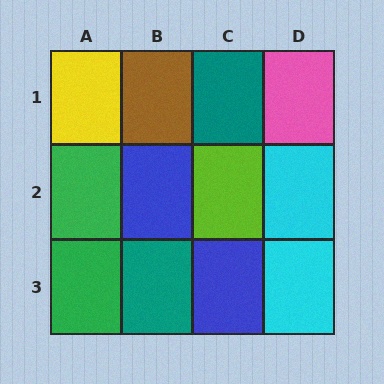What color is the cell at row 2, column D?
Cyan.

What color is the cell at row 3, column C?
Blue.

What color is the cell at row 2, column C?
Lime.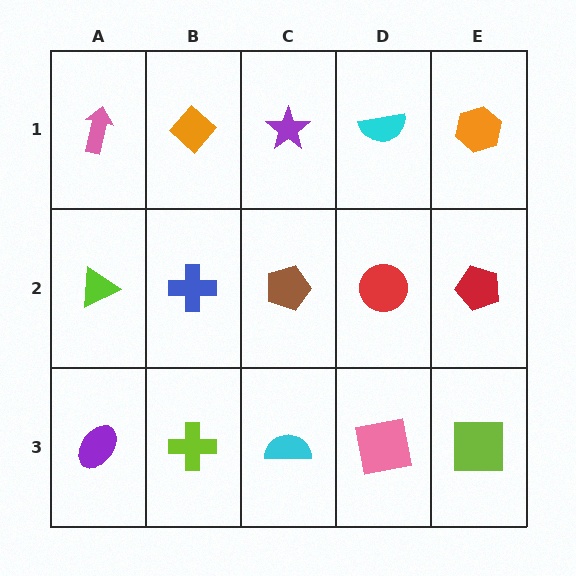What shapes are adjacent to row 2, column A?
A pink arrow (row 1, column A), a purple ellipse (row 3, column A), a blue cross (row 2, column B).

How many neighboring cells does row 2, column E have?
3.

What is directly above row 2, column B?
An orange diamond.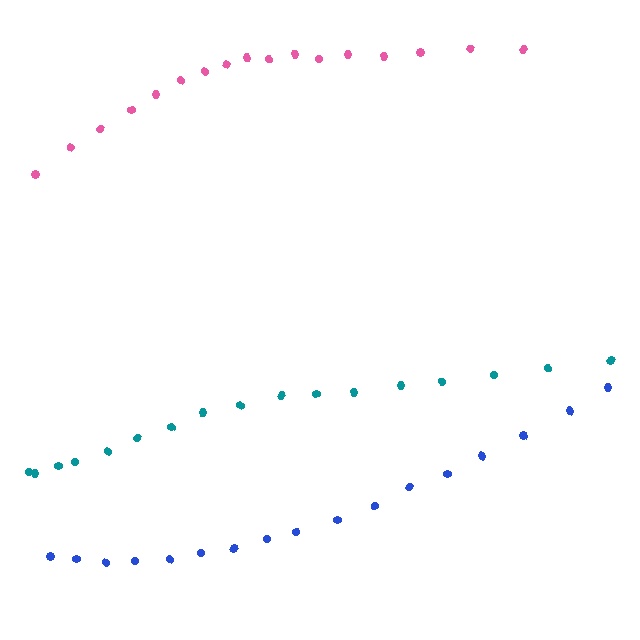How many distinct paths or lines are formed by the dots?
There are 3 distinct paths.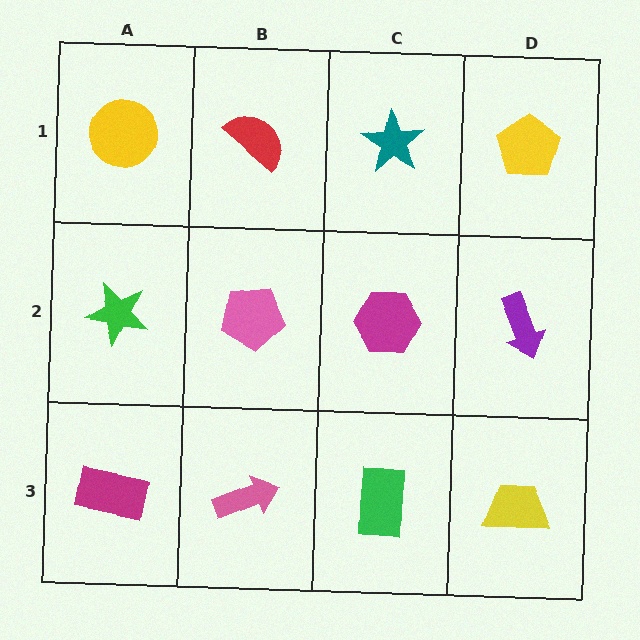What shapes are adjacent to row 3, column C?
A magenta hexagon (row 2, column C), a pink arrow (row 3, column B), a yellow trapezoid (row 3, column D).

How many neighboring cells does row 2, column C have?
4.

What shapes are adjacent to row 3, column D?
A purple arrow (row 2, column D), a green rectangle (row 3, column C).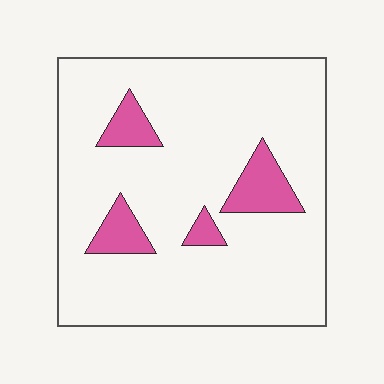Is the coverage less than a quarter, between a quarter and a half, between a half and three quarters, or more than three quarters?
Less than a quarter.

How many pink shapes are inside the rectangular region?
4.